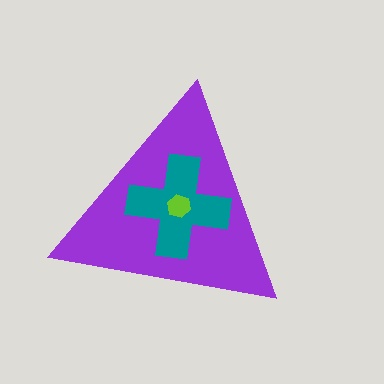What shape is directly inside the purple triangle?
The teal cross.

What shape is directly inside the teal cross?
The lime hexagon.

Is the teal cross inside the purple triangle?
Yes.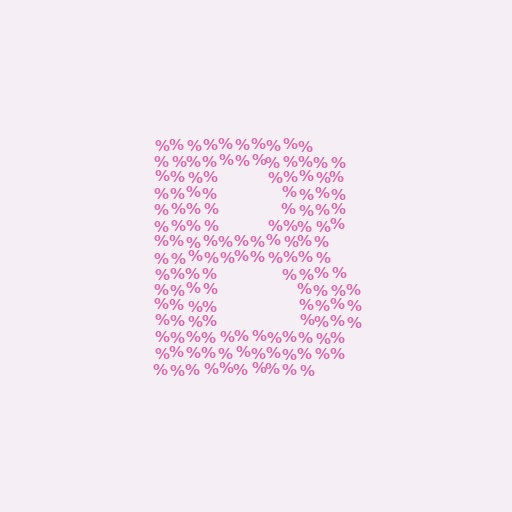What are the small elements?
The small elements are percent signs.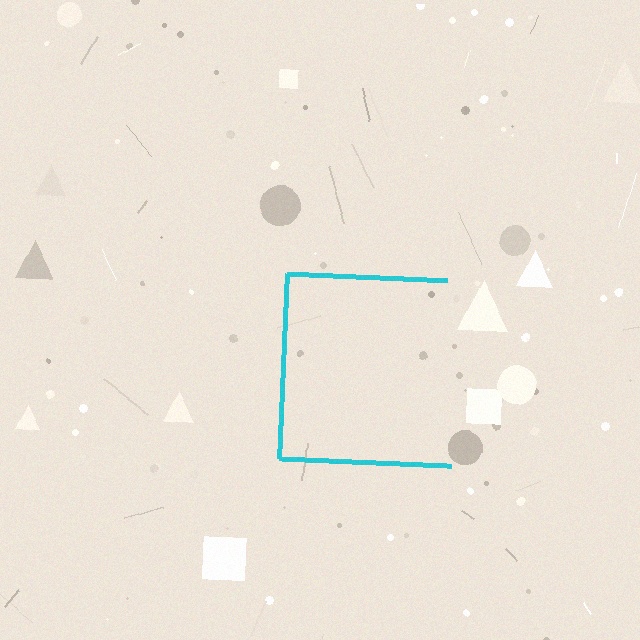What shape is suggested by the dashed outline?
The dashed outline suggests a square.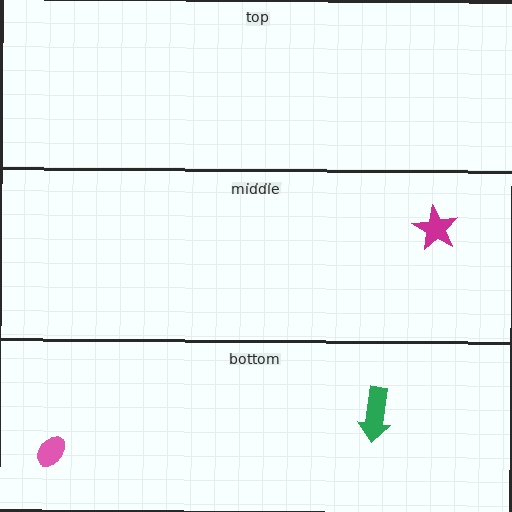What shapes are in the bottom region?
The green arrow, the pink ellipse.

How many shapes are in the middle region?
1.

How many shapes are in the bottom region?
2.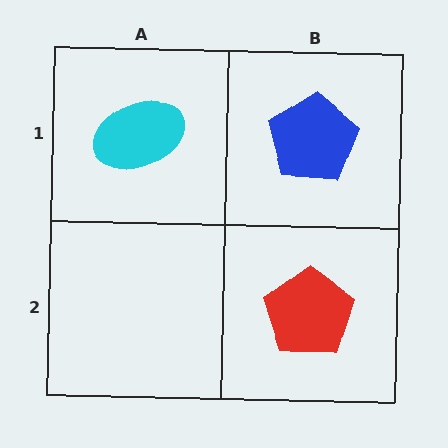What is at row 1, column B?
A blue pentagon.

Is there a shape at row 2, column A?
No, that cell is empty.